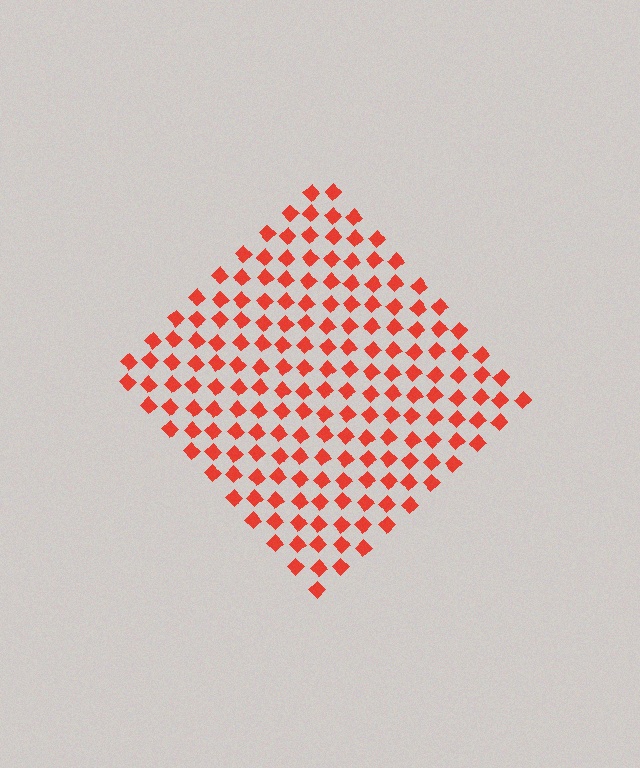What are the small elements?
The small elements are diamonds.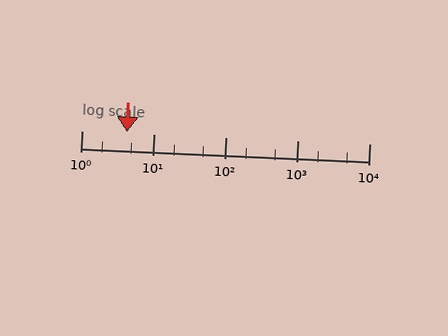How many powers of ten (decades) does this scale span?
The scale spans 4 decades, from 1 to 10000.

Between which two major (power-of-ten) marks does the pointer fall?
The pointer is between 1 and 10.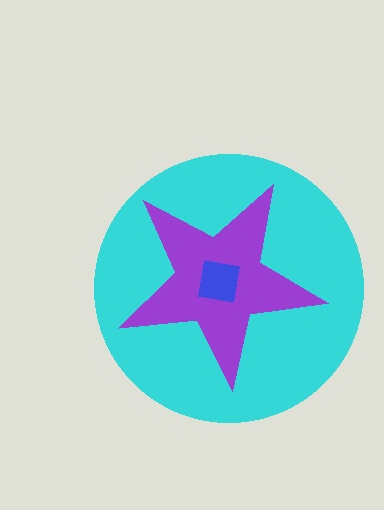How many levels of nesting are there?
3.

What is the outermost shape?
The cyan circle.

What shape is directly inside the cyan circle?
The purple star.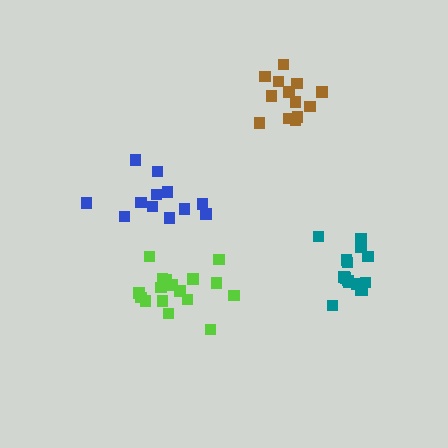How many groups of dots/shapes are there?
There are 4 groups.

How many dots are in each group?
Group 1: 12 dots, Group 2: 15 dots, Group 3: 13 dots, Group 4: 17 dots (57 total).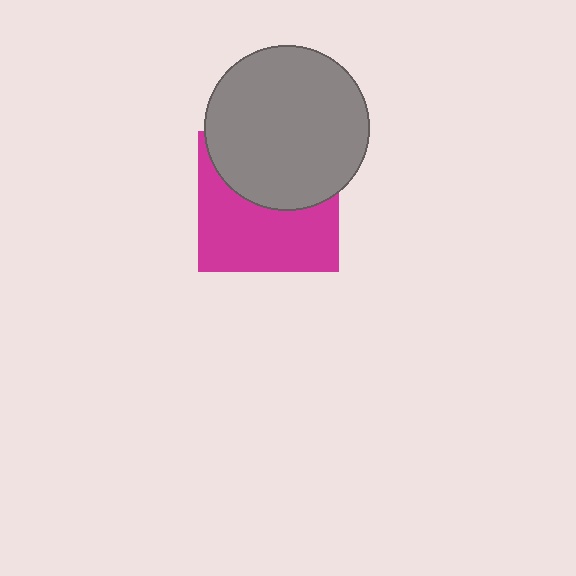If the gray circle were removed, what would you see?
You would see the complete magenta square.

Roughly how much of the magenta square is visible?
About half of it is visible (roughly 55%).